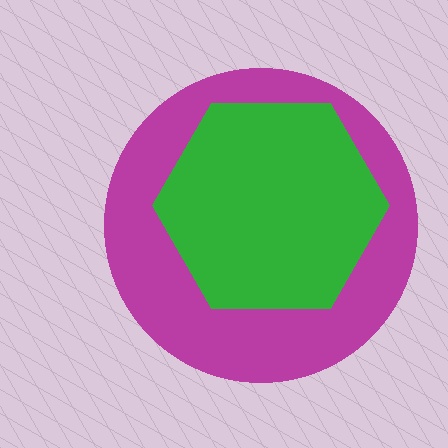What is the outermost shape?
The magenta circle.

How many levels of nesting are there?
2.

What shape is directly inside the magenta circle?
The green hexagon.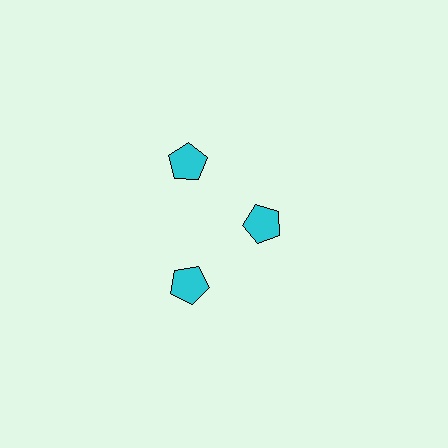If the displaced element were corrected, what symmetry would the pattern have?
It would have 3-fold rotational symmetry — the pattern would map onto itself every 120 degrees.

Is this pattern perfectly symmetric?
No. The 3 cyan pentagons are arranged in a ring, but one element near the 3 o'clock position is pulled inward toward the center, breaking the 3-fold rotational symmetry.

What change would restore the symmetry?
The symmetry would be restored by moving it outward, back onto the ring so that all 3 pentagons sit at equal angles and equal distance from the center.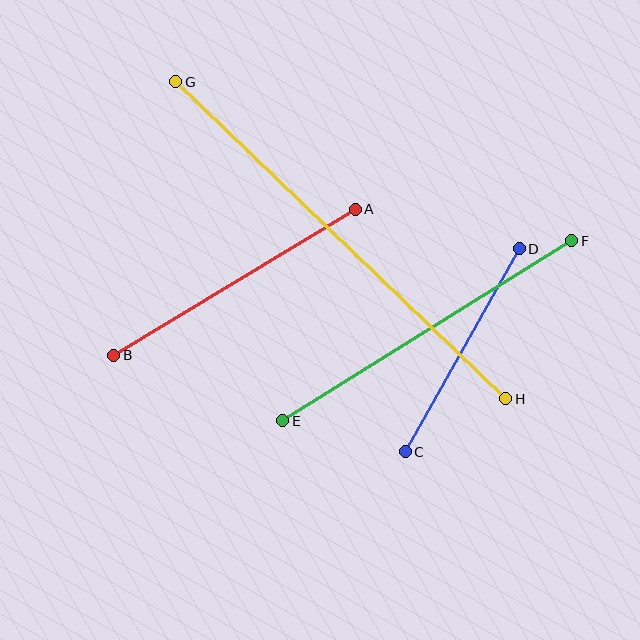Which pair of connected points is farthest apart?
Points G and H are farthest apart.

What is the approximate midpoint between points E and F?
The midpoint is at approximately (427, 331) pixels.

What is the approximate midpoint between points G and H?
The midpoint is at approximately (341, 240) pixels.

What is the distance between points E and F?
The distance is approximately 340 pixels.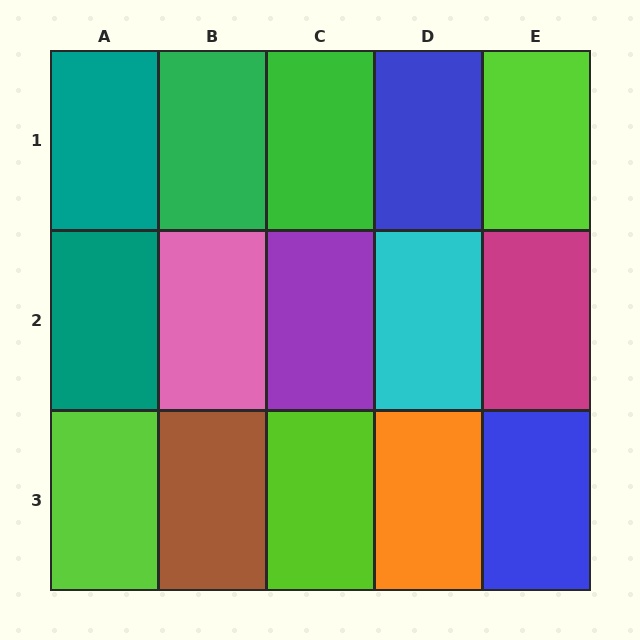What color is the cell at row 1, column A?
Teal.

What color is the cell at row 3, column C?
Lime.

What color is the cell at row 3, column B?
Brown.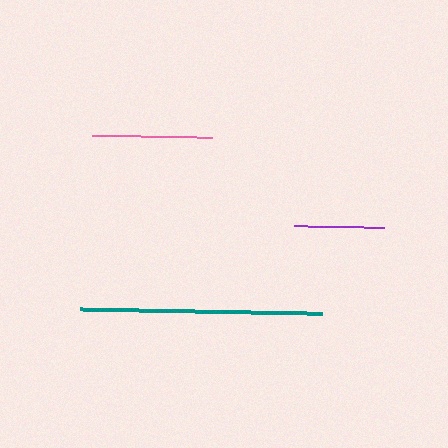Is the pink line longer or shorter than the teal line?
The teal line is longer than the pink line.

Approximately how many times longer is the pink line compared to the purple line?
The pink line is approximately 1.3 times the length of the purple line.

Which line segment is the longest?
The teal line is the longest at approximately 242 pixels.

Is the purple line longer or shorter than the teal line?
The teal line is longer than the purple line.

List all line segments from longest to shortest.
From longest to shortest: teal, pink, purple.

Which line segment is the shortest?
The purple line is the shortest at approximately 90 pixels.